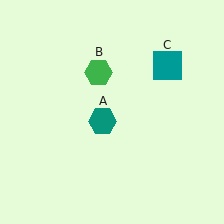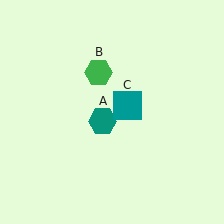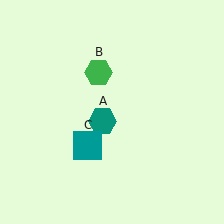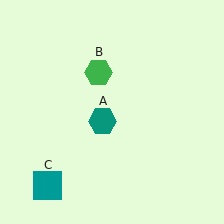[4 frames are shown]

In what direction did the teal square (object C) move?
The teal square (object C) moved down and to the left.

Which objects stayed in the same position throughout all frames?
Teal hexagon (object A) and green hexagon (object B) remained stationary.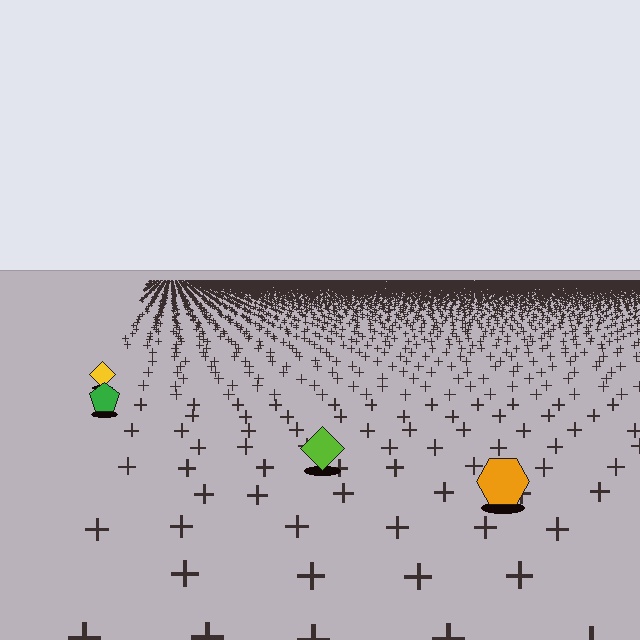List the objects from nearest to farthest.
From nearest to farthest: the orange hexagon, the lime diamond, the green pentagon, the yellow diamond.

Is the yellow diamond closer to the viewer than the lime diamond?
No. The lime diamond is closer — you can tell from the texture gradient: the ground texture is coarser near it.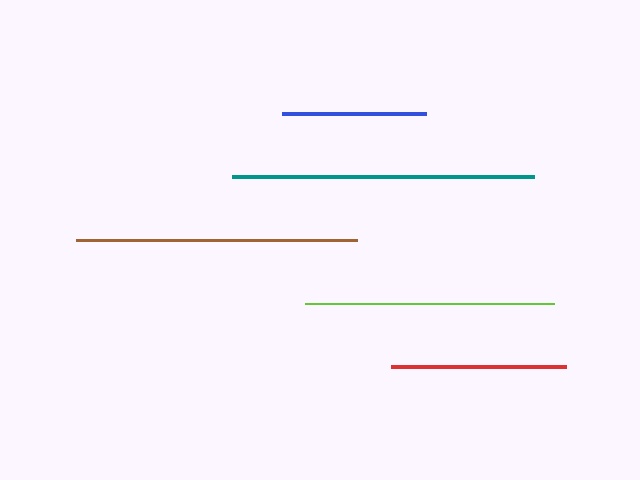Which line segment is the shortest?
The blue line is the shortest at approximately 143 pixels.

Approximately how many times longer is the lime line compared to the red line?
The lime line is approximately 1.4 times the length of the red line.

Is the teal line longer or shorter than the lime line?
The teal line is longer than the lime line.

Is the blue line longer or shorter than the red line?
The red line is longer than the blue line.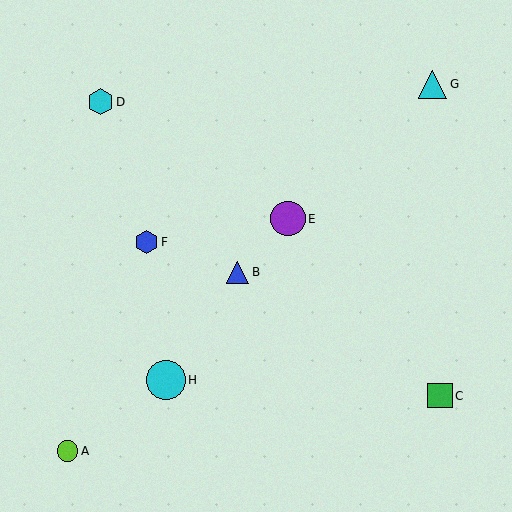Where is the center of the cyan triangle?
The center of the cyan triangle is at (433, 84).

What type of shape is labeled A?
Shape A is a lime circle.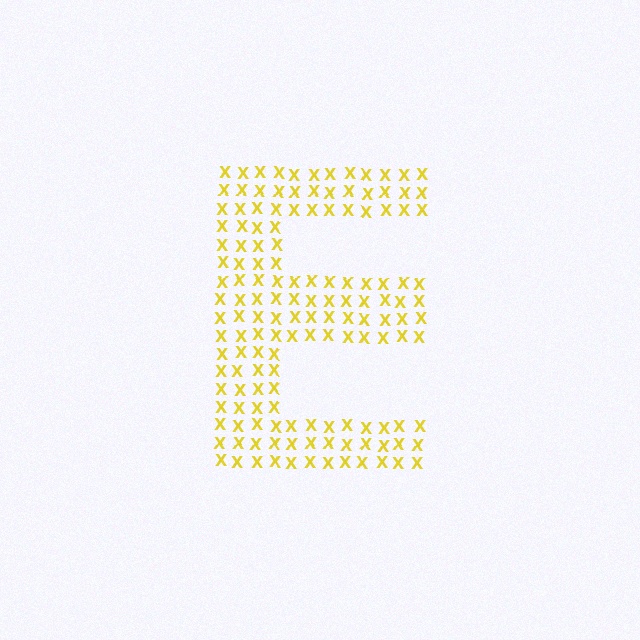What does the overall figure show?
The overall figure shows the letter E.